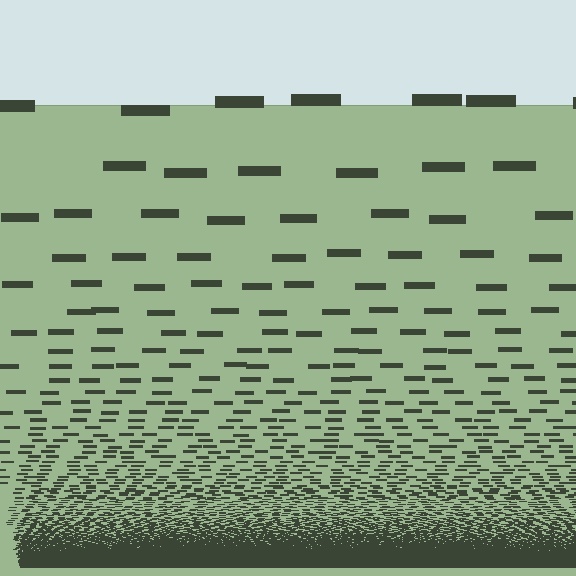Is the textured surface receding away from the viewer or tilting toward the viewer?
The surface appears to tilt toward the viewer. Texture elements get larger and sparser toward the top.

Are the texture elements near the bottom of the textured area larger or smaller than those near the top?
Smaller. The gradient is inverted — elements near the bottom are smaller and denser.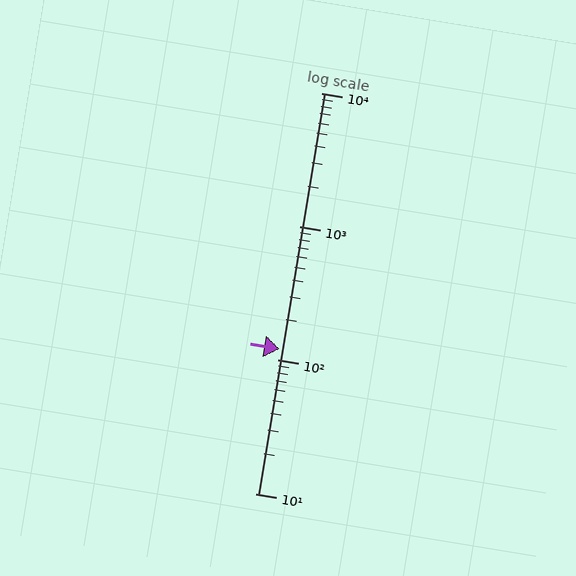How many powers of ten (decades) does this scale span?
The scale spans 3 decades, from 10 to 10000.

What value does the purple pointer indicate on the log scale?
The pointer indicates approximately 120.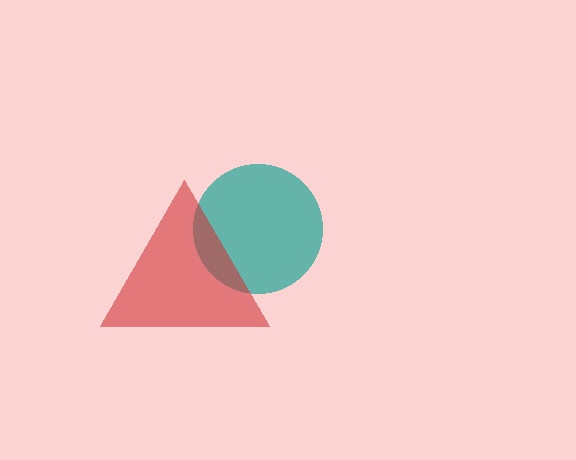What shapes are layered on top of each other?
The layered shapes are: a teal circle, a red triangle.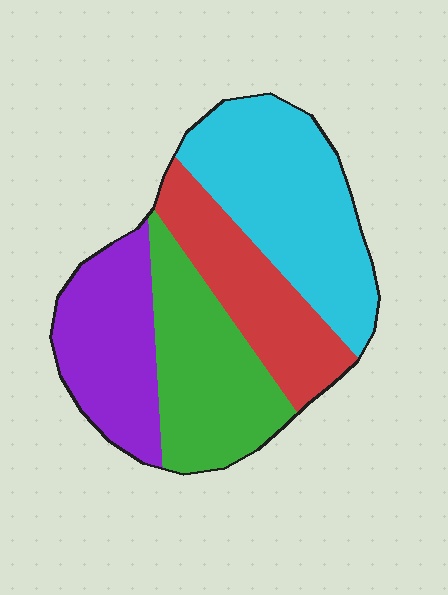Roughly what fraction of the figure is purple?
Purple covers 22% of the figure.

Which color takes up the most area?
Cyan, at roughly 30%.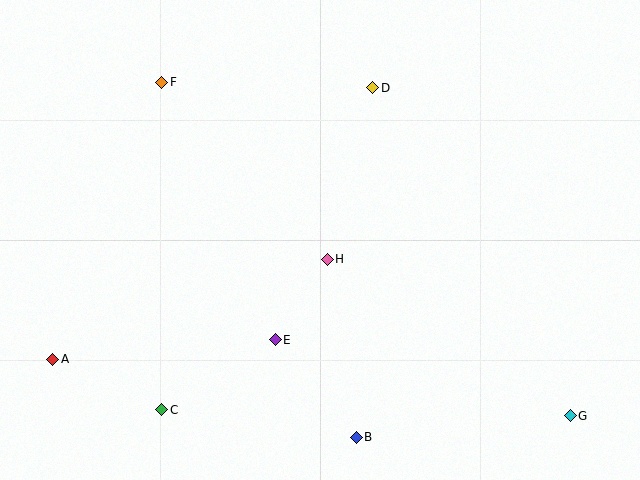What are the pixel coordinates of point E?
Point E is at (275, 340).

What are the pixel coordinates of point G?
Point G is at (570, 416).